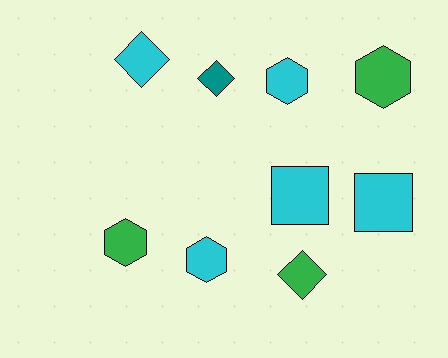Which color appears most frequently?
Cyan, with 5 objects.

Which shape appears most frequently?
Hexagon, with 4 objects.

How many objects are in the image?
There are 9 objects.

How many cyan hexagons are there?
There are 2 cyan hexagons.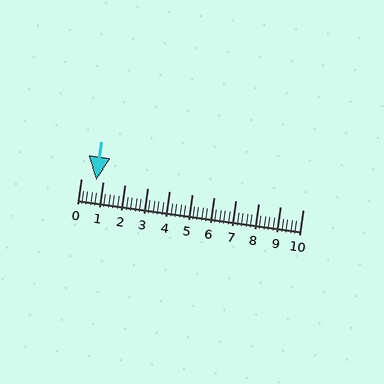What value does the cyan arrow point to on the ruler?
The cyan arrow points to approximately 0.7.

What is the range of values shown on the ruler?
The ruler shows values from 0 to 10.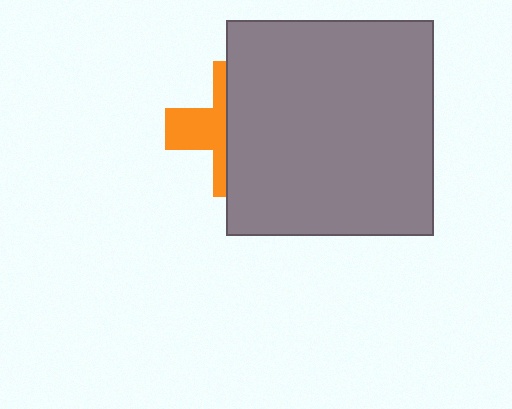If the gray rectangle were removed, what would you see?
You would see the complete orange cross.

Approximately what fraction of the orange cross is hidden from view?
Roughly 62% of the orange cross is hidden behind the gray rectangle.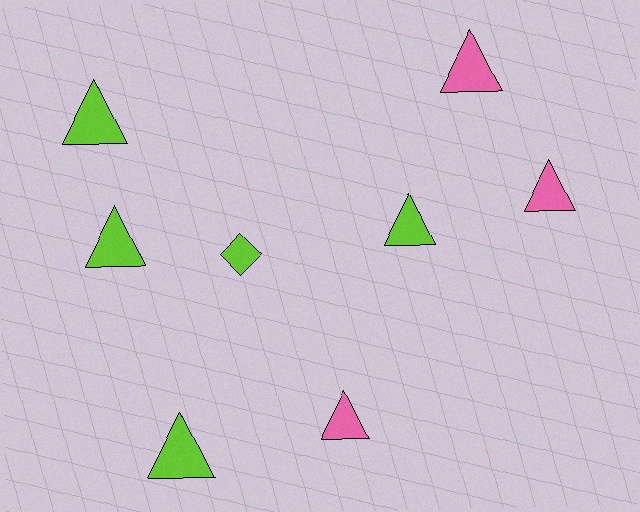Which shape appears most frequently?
Triangle, with 7 objects.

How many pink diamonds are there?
There are no pink diamonds.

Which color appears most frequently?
Lime, with 5 objects.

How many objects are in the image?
There are 8 objects.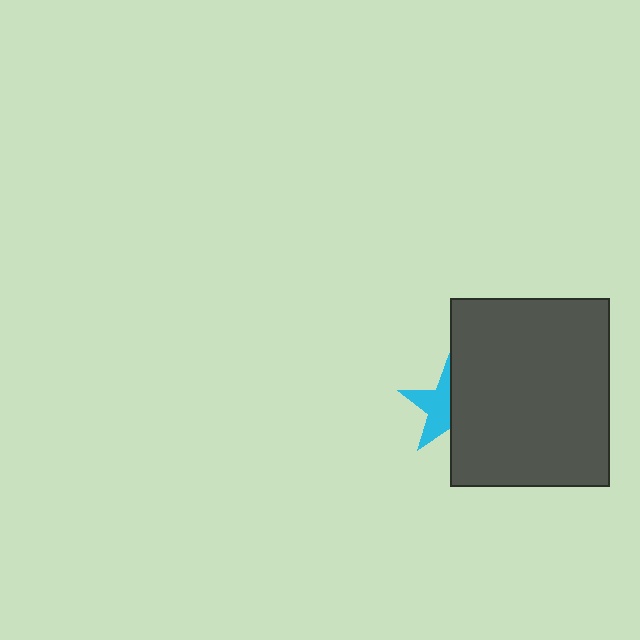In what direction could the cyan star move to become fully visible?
The cyan star could move left. That would shift it out from behind the dark gray rectangle entirely.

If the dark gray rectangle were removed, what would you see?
You would see the complete cyan star.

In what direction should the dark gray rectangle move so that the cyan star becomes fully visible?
The dark gray rectangle should move right. That is the shortest direction to clear the overlap and leave the cyan star fully visible.